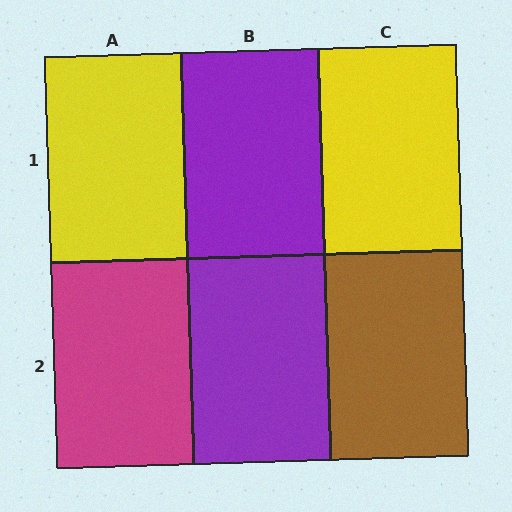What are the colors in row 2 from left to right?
Magenta, purple, brown.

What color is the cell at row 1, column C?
Yellow.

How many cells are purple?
2 cells are purple.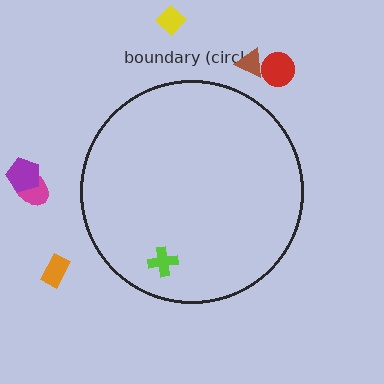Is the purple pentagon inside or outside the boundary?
Outside.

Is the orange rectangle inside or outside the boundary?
Outside.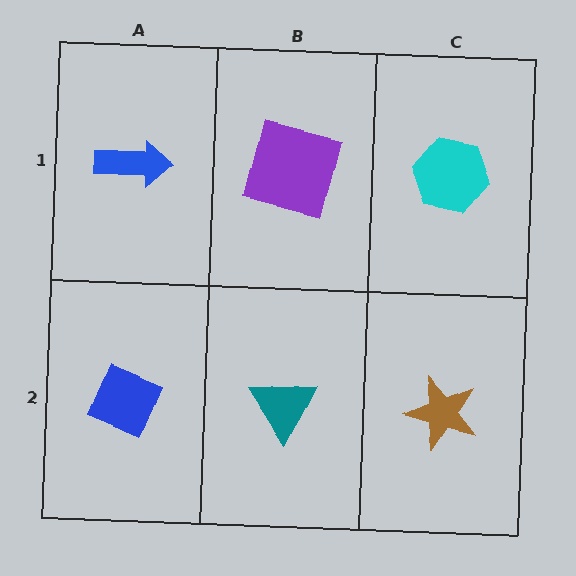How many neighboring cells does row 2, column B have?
3.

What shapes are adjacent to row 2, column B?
A purple square (row 1, column B), a blue diamond (row 2, column A), a brown star (row 2, column C).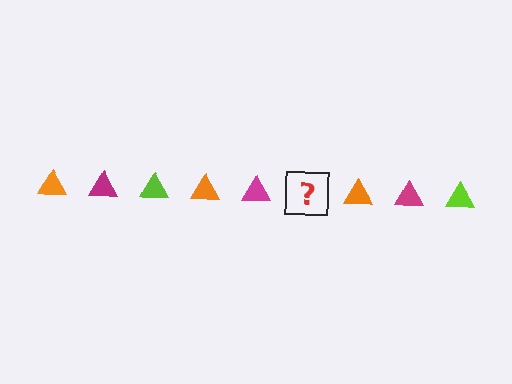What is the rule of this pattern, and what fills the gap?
The rule is that the pattern cycles through orange, magenta, lime triangles. The gap should be filled with a lime triangle.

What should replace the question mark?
The question mark should be replaced with a lime triangle.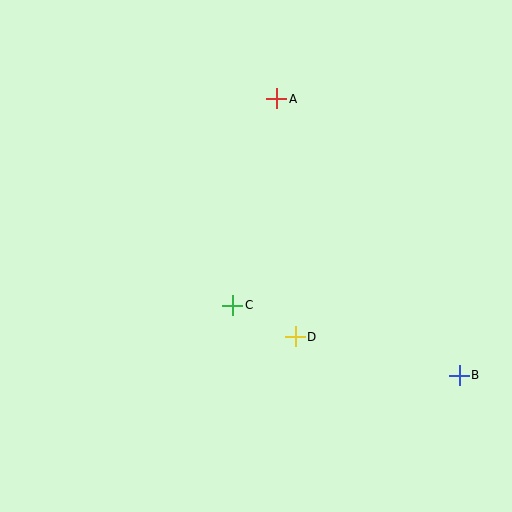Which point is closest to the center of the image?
Point C at (233, 305) is closest to the center.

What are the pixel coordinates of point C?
Point C is at (233, 305).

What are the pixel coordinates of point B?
Point B is at (459, 375).